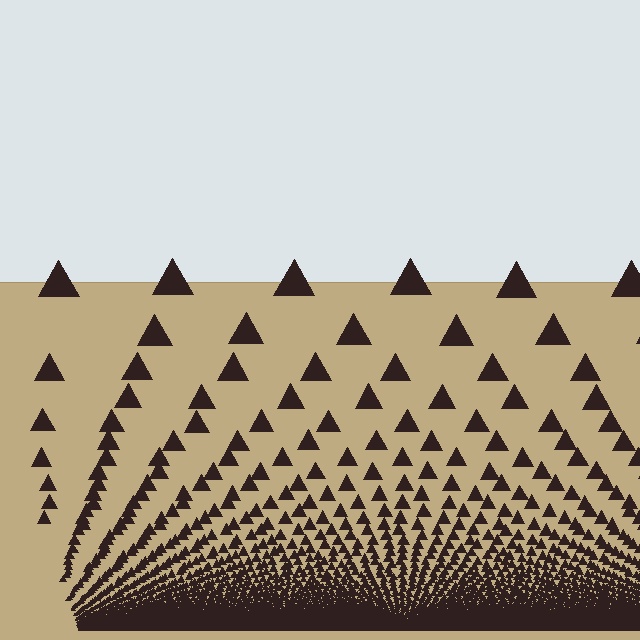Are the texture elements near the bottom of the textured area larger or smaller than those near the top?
Smaller. The gradient is inverted — elements near the bottom are smaller and denser.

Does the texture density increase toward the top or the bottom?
Density increases toward the bottom.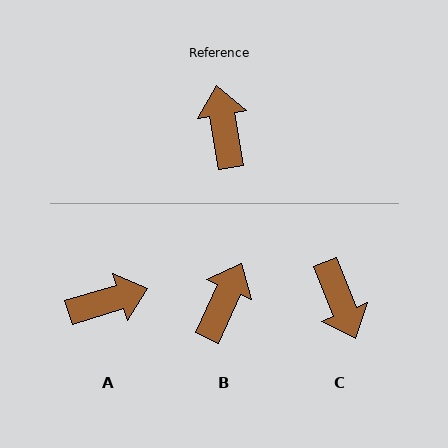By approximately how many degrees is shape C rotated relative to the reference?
Approximately 168 degrees clockwise.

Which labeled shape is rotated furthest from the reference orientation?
C, about 168 degrees away.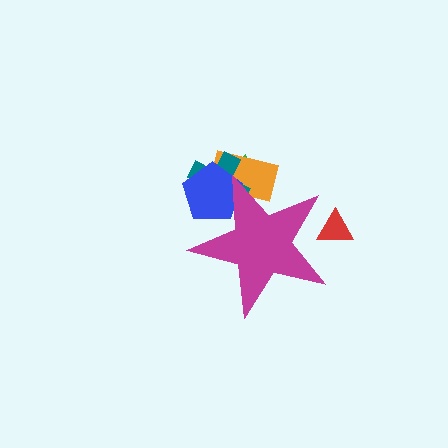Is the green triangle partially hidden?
Yes, the green triangle is partially hidden behind the magenta star.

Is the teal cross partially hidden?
Yes, the teal cross is partially hidden behind the magenta star.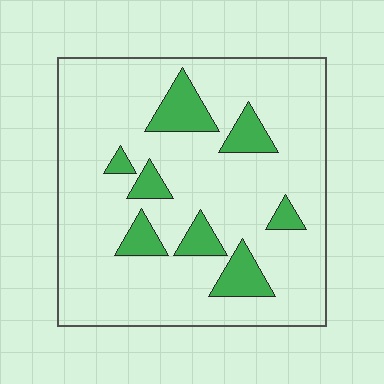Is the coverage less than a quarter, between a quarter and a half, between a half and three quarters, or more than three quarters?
Less than a quarter.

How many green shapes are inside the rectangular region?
8.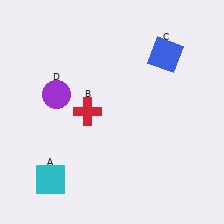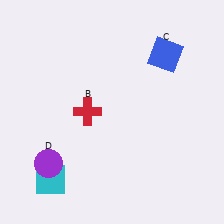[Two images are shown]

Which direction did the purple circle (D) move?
The purple circle (D) moved down.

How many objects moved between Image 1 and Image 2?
1 object moved between the two images.